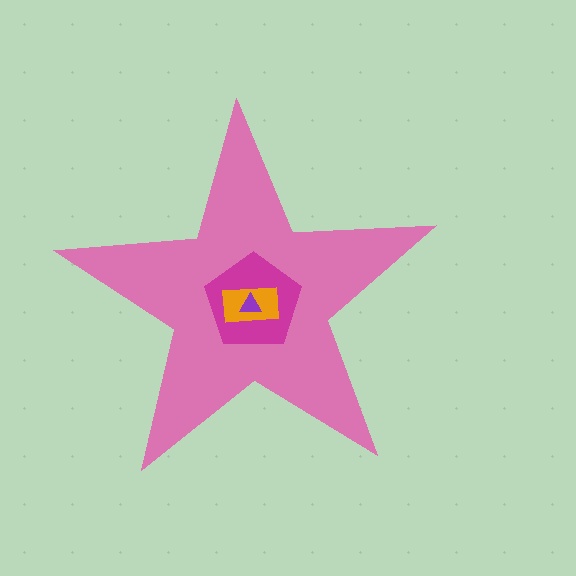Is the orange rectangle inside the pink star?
Yes.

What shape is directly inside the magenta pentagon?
The orange rectangle.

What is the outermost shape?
The pink star.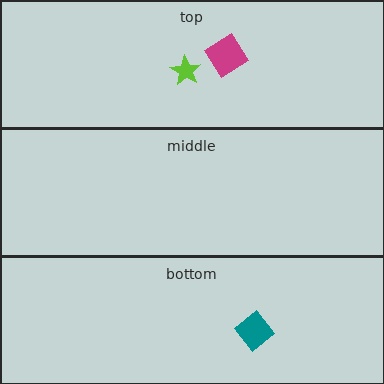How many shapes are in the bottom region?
1.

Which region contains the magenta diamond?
The top region.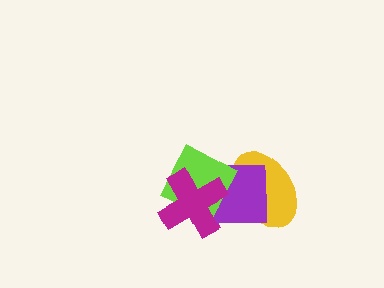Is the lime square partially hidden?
Yes, it is partially covered by another shape.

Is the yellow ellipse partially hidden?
Yes, it is partially covered by another shape.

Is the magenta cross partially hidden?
No, no other shape covers it.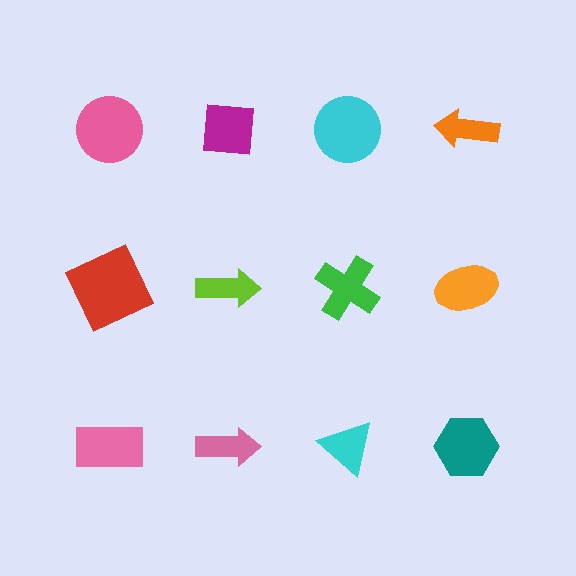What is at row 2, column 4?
An orange ellipse.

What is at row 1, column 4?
An orange arrow.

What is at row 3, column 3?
A cyan triangle.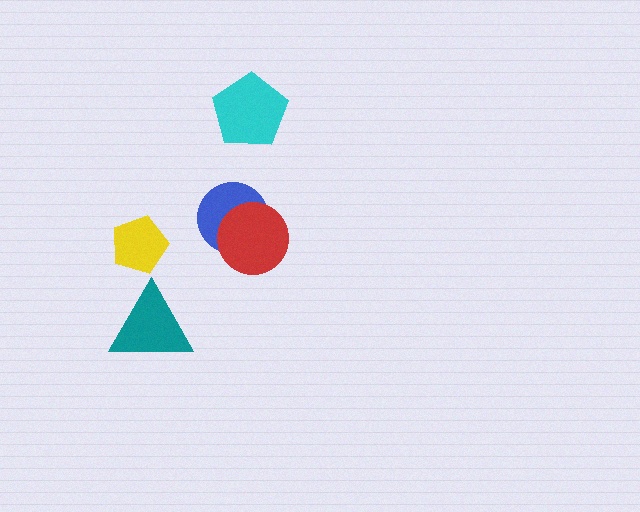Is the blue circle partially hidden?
Yes, it is partially covered by another shape.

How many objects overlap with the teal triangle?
0 objects overlap with the teal triangle.